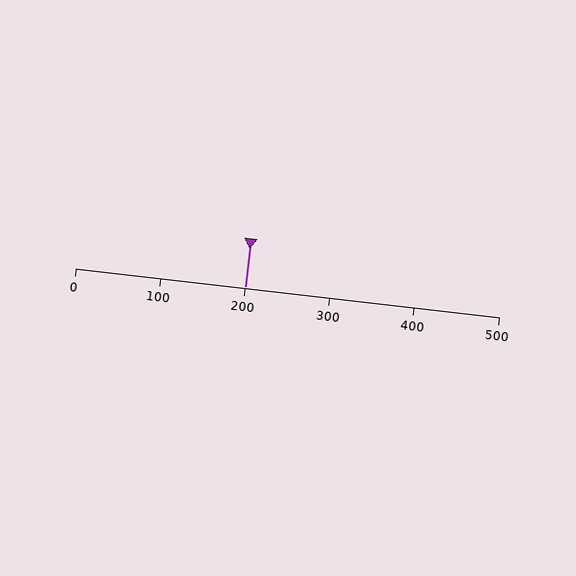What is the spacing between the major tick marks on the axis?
The major ticks are spaced 100 apart.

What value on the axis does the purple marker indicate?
The marker indicates approximately 200.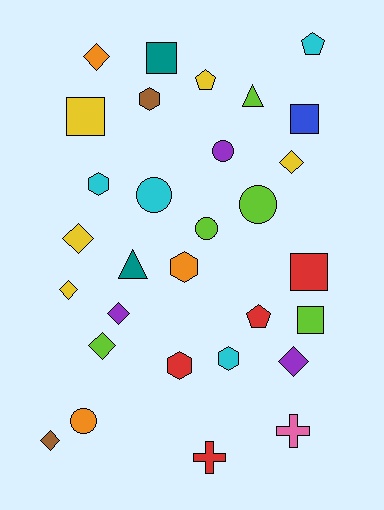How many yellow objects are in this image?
There are 5 yellow objects.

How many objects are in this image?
There are 30 objects.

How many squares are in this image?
There are 5 squares.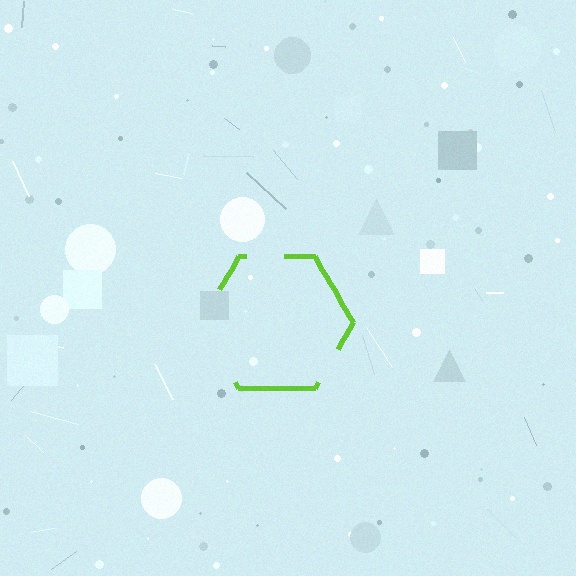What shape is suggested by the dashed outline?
The dashed outline suggests a hexagon.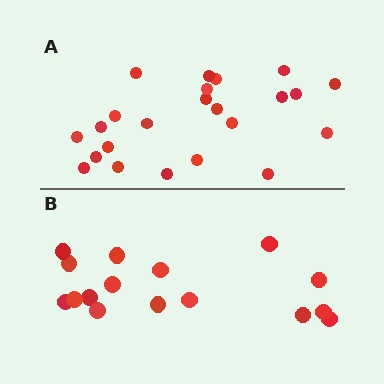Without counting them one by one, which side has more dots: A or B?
Region A (the top region) has more dots.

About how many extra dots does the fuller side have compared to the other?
Region A has roughly 8 or so more dots than region B.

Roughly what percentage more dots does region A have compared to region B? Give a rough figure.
About 45% more.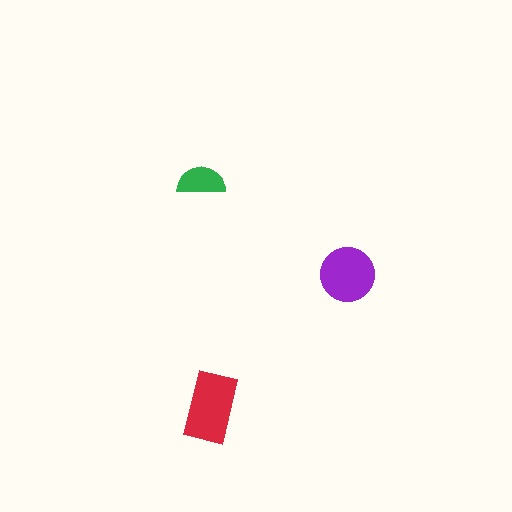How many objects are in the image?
There are 3 objects in the image.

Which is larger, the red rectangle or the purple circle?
The red rectangle.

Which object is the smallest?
The green semicircle.